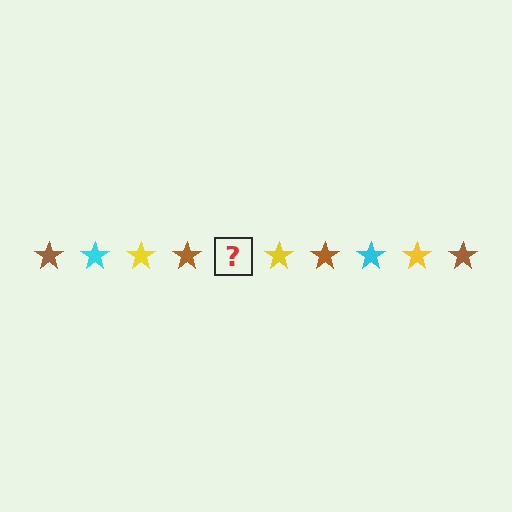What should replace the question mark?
The question mark should be replaced with a cyan star.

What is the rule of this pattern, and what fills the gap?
The rule is that the pattern cycles through brown, cyan, yellow stars. The gap should be filled with a cyan star.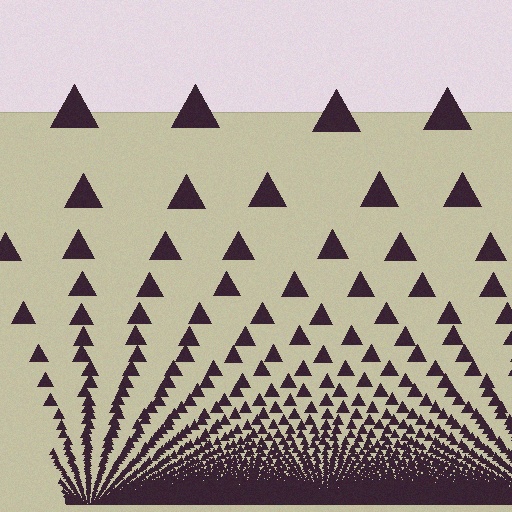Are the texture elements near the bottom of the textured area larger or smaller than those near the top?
Smaller. The gradient is inverted — elements near the bottom are smaller and denser.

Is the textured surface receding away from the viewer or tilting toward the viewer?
The surface appears to tilt toward the viewer. Texture elements get larger and sparser toward the top.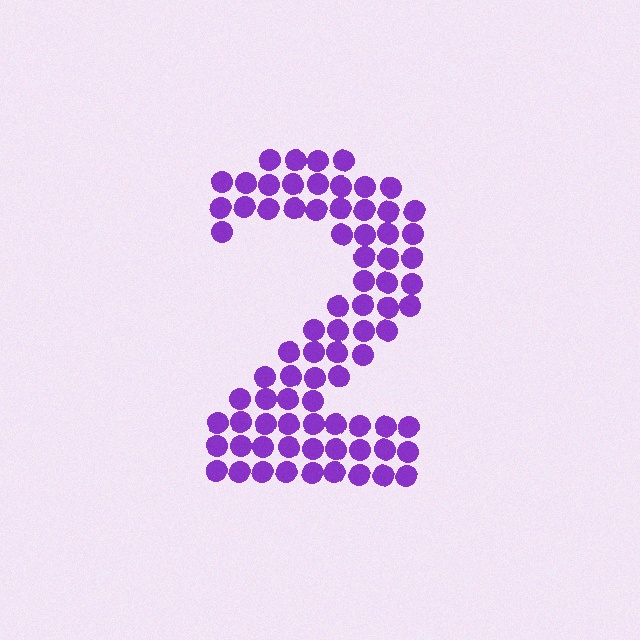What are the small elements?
The small elements are circles.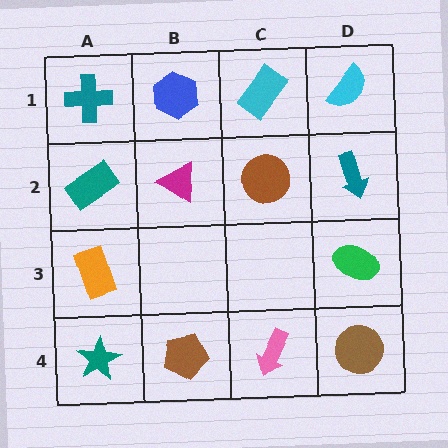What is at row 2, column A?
A teal rectangle.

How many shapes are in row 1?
4 shapes.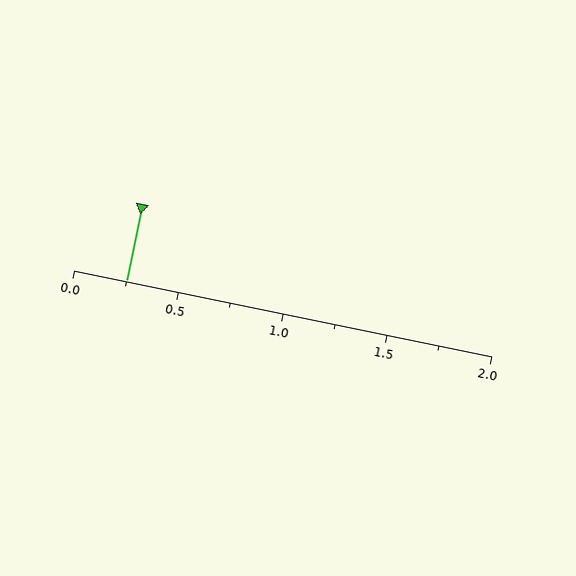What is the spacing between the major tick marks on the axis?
The major ticks are spaced 0.5 apart.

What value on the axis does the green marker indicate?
The marker indicates approximately 0.25.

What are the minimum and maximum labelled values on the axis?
The axis runs from 0.0 to 2.0.